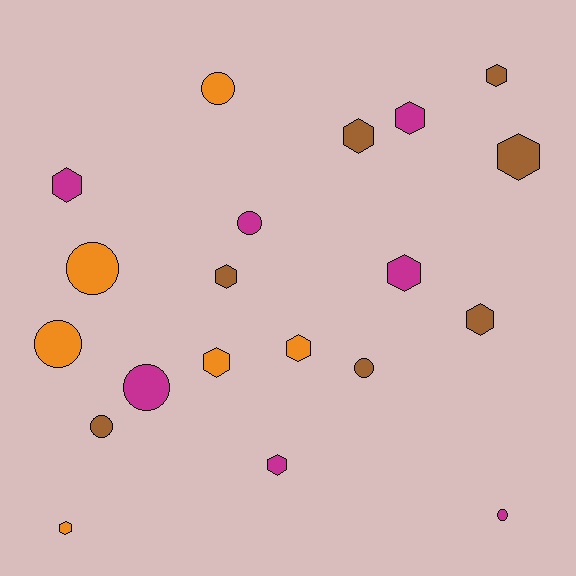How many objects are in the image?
There are 20 objects.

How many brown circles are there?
There are 2 brown circles.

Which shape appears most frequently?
Hexagon, with 12 objects.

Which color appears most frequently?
Magenta, with 7 objects.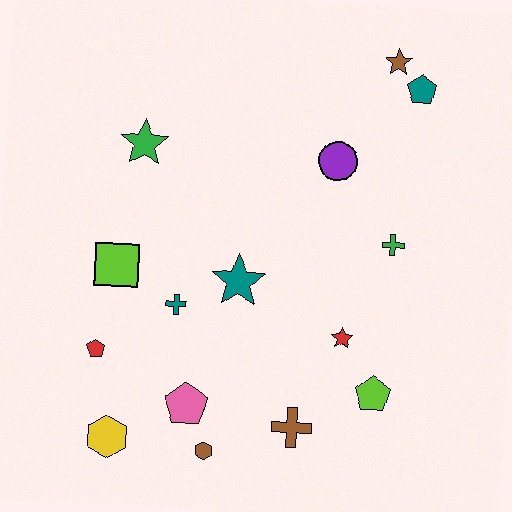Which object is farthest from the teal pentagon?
The yellow hexagon is farthest from the teal pentagon.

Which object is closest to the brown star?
The teal pentagon is closest to the brown star.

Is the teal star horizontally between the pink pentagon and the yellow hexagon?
No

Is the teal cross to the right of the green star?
Yes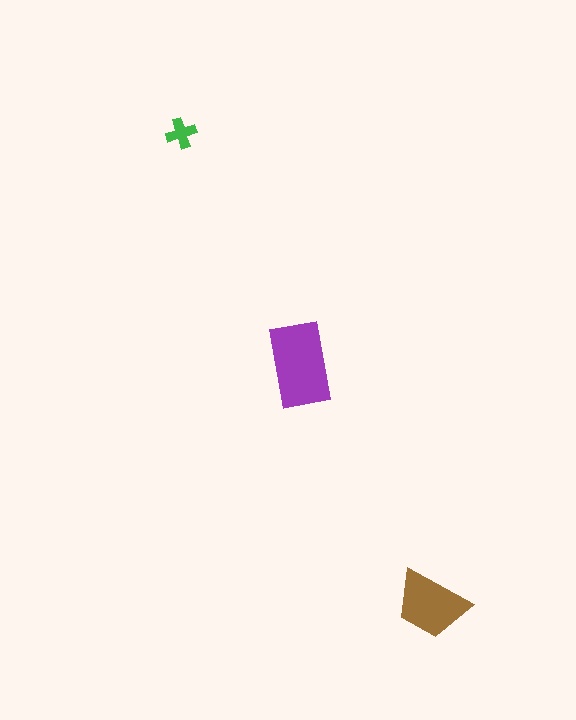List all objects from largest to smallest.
The purple rectangle, the brown trapezoid, the green cross.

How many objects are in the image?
There are 3 objects in the image.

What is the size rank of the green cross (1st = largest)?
3rd.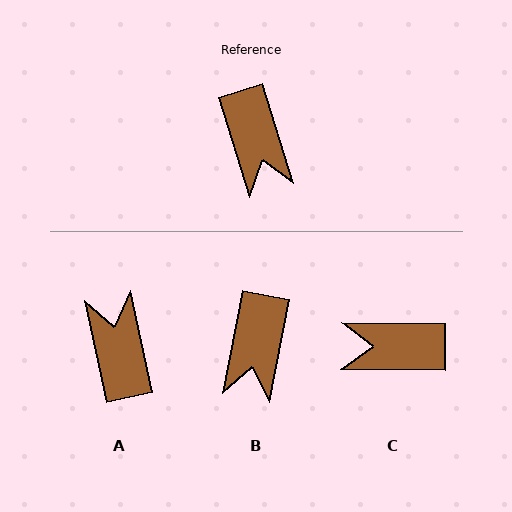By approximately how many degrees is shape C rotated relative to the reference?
Approximately 108 degrees clockwise.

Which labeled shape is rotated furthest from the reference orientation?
A, about 175 degrees away.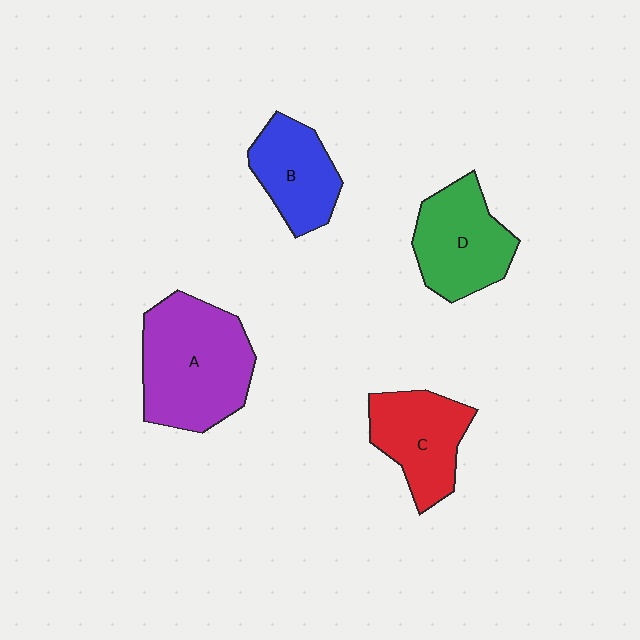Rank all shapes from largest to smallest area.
From largest to smallest: A (purple), D (green), C (red), B (blue).